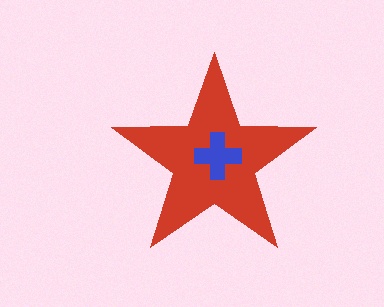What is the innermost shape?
The blue cross.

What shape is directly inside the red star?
The blue cross.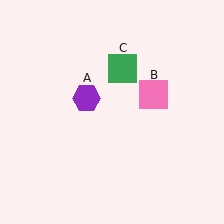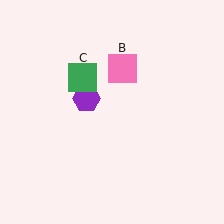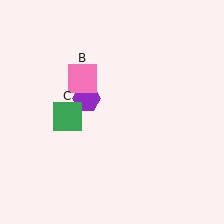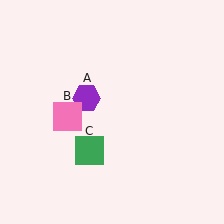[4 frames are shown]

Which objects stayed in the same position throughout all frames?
Purple hexagon (object A) remained stationary.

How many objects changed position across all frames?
2 objects changed position: pink square (object B), green square (object C).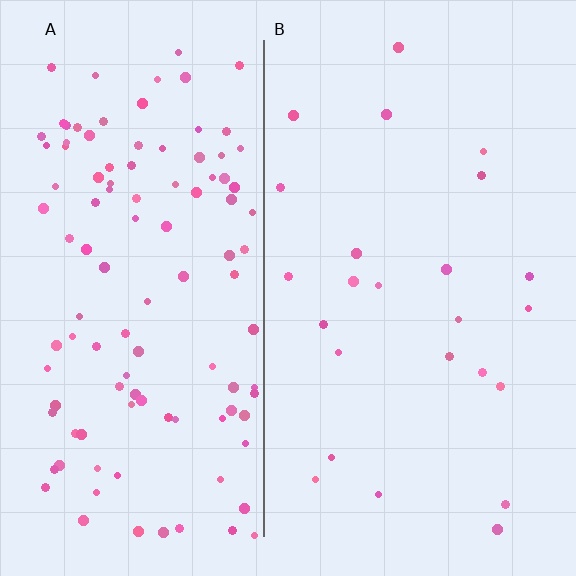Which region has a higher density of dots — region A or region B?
A (the left).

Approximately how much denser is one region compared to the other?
Approximately 4.6× — region A over region B.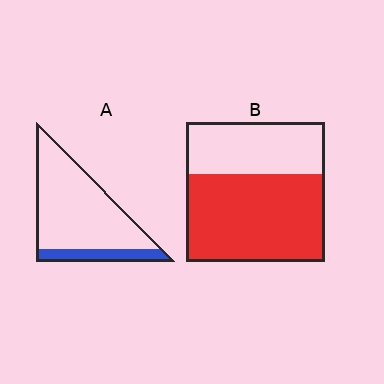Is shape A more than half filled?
No.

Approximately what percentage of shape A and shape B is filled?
A is approximately 20% and B is approximately 65%.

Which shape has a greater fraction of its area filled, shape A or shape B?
Shape B.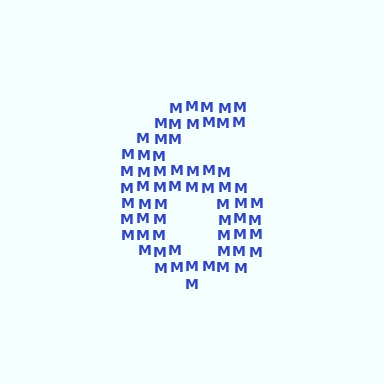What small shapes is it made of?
It is made of small letter M's.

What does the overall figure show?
The overall figure shows the digit 6.